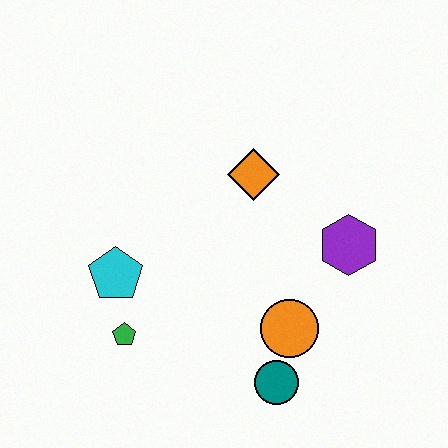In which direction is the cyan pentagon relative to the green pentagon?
The cyan pentagon is above the green pentagon.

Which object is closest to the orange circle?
The teal circle is closest to the orange circle.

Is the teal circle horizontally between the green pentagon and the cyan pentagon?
No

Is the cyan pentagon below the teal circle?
No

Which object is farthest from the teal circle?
The orange diamond is farthest from the teal circle.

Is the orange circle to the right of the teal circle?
Yes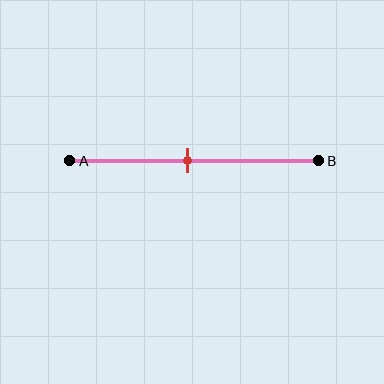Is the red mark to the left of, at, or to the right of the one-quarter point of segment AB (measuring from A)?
The red mark is to the right of the one-quarter point of segment AB.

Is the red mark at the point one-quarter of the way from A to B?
No, the mark is at about 45% from A, not at the 25% one-quarter point.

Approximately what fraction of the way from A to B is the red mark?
The red mark is approximately 45% of the way from A to B.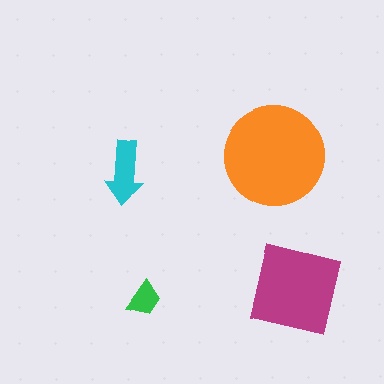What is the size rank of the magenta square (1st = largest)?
2nd.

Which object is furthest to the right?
The magenta square is rightmost.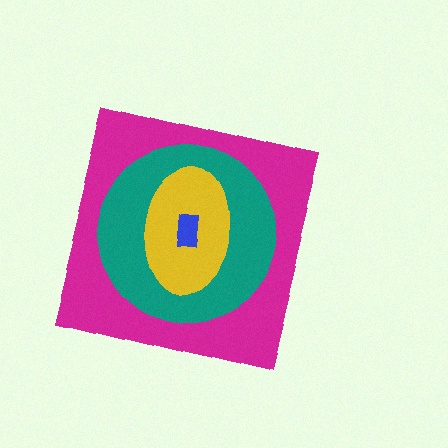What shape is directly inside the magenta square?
The teal circle.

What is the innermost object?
The blue rectangle.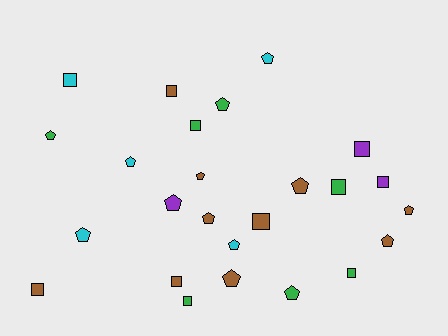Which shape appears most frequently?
Pentagon, with 14 objects.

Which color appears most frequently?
Brown, with 10 objects.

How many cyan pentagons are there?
There are 4 cyan pentagons.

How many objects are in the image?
There are 25 objects.